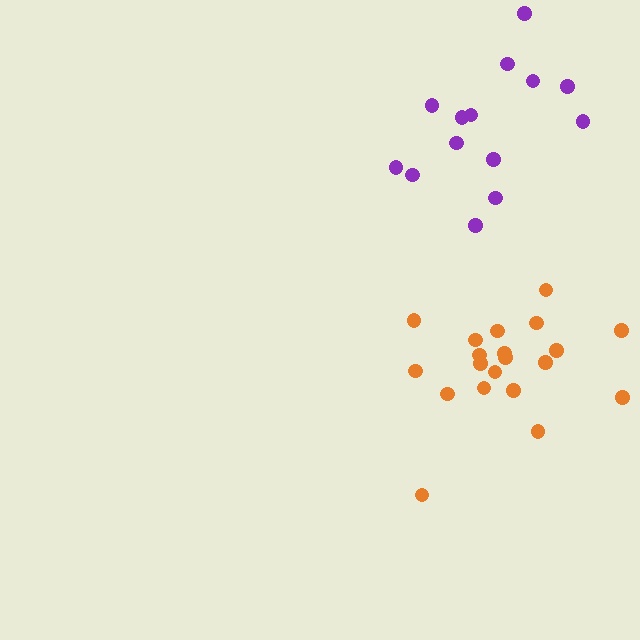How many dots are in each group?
Group 1: 20 dots, Group 2: 14 dots (34 total).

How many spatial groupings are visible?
There are 2 spatial groupings.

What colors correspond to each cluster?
The clusters are colored: orange, purple.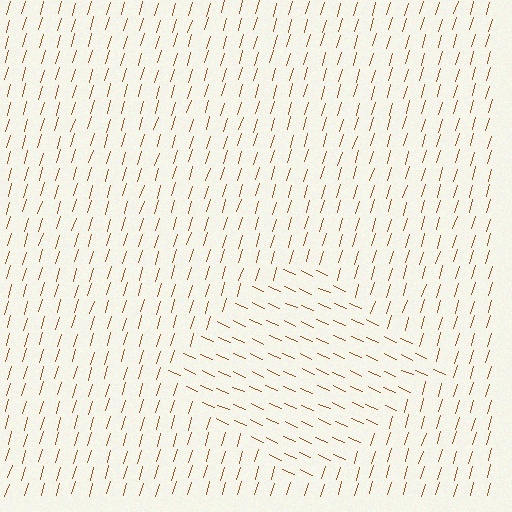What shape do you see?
I see a diamond.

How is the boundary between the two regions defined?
The boundary is defined purely by a change in line orientation (approximately 83 degrees difference). All lines are the same color and thickness.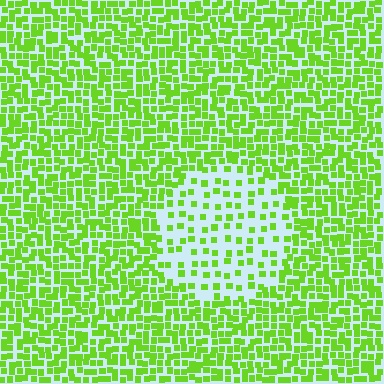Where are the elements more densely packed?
The elements are more densely packed outside the circle boundary.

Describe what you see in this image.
The image contains small lime elements arranged at two different densities. A circle-shaped region is visible where the elements are less densely packed than the surrounding area.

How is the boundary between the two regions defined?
The boundary is defined by a change in element density (approximately 2.4x ratio). All elements are the same color, size, and shape.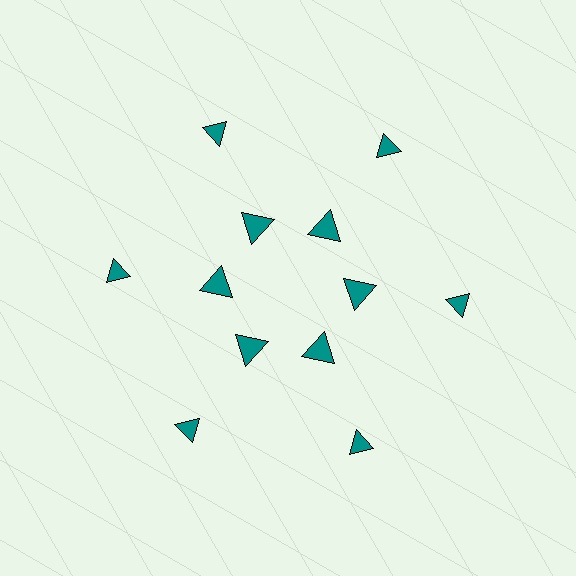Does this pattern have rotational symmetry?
Yes, this pattern has 6-fold rotational symmetry. It looks the same after rotating 60 degrees around the center.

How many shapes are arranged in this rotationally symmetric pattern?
There are 12 shapes, arranged in 6 groups of 2.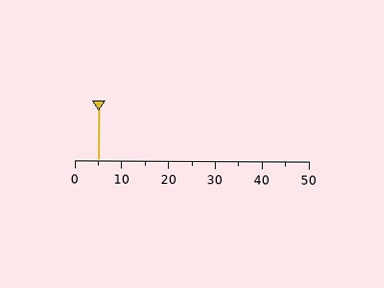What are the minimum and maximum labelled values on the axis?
The axis runs from 0 to 50.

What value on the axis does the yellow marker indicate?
The marker indicates approximately 5.